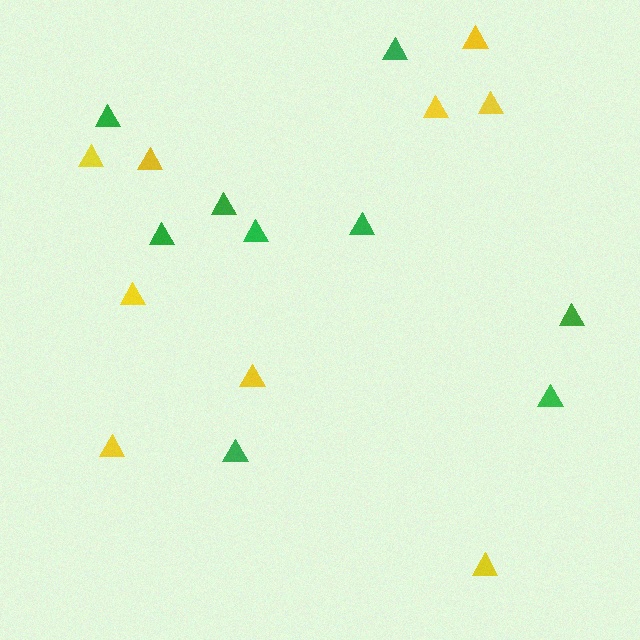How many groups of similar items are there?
There are 2 groups: one group of green triangles (9) and one group of yellow triangles (9).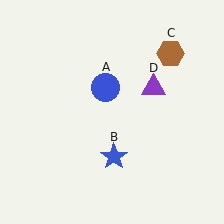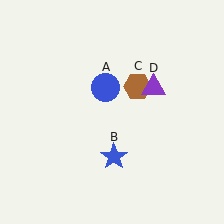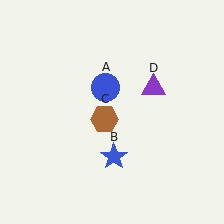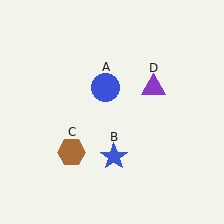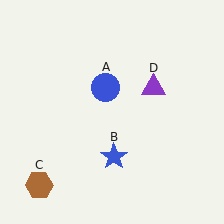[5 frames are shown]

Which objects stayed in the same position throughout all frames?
Blue circle (object A) and blue star (object B) and purple triangle (object D) remained stationary.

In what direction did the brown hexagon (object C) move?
The brown hexagon (object C) moved down and to the left.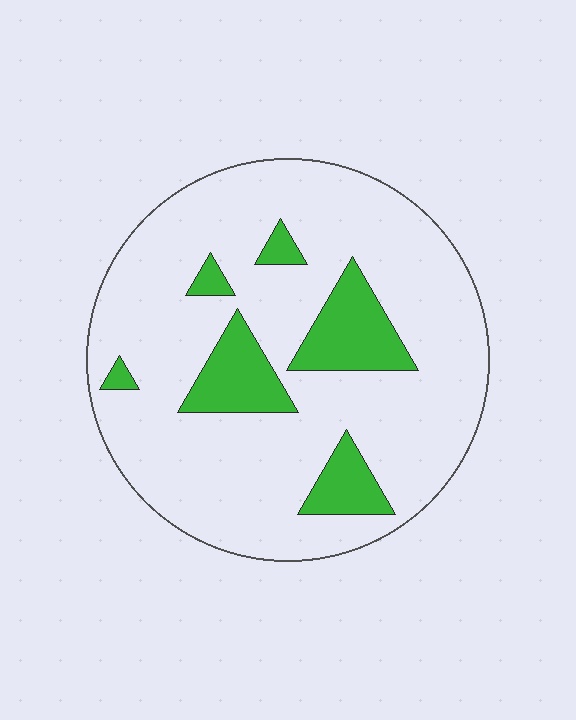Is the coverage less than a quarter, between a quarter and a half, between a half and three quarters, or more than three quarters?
Less than a quarter.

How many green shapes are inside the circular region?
6.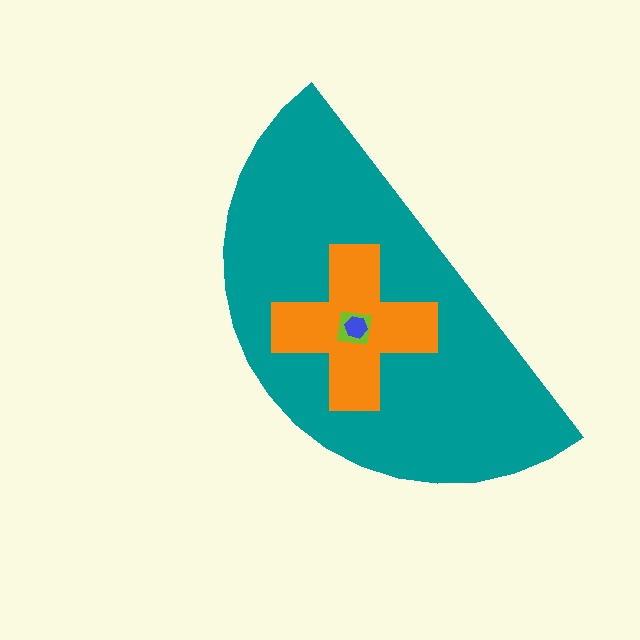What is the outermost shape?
The teal semicircle.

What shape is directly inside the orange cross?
The lime square.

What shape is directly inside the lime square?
The blue hexagon.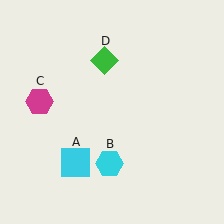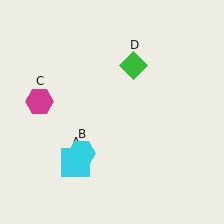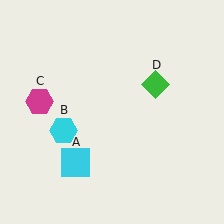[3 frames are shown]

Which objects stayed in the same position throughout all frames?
Cyan square (object A) and magenta hexagon (object C) remained stationary.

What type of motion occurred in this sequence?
The cyan hexagon (object B), green diamond (object D) rotated clockwise around the center of the scene.